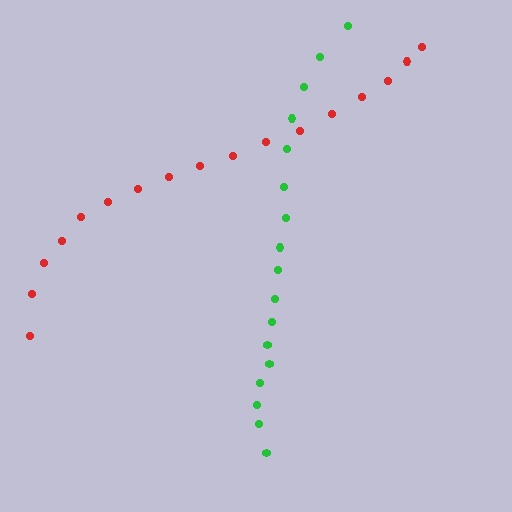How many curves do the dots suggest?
There are 2 distinct paths.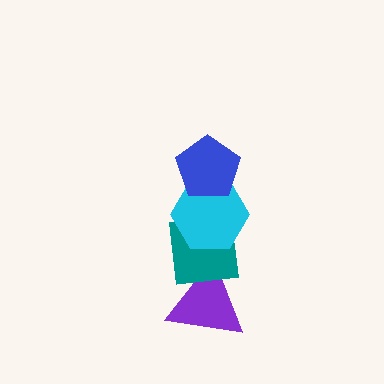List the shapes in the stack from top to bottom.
From top to bottom: the blue pentagon, the cyan hexagon, the teal square, the purple triangle.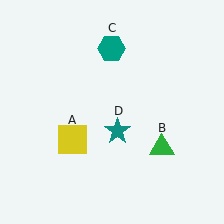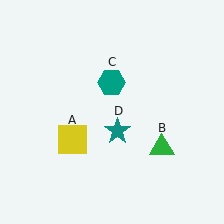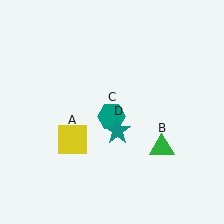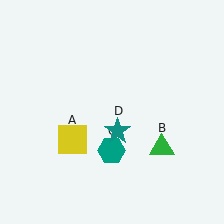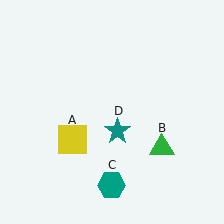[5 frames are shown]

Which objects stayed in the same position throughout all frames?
Yellow square (object A) and green triangle (object B) and teal star (object D) remained stationary.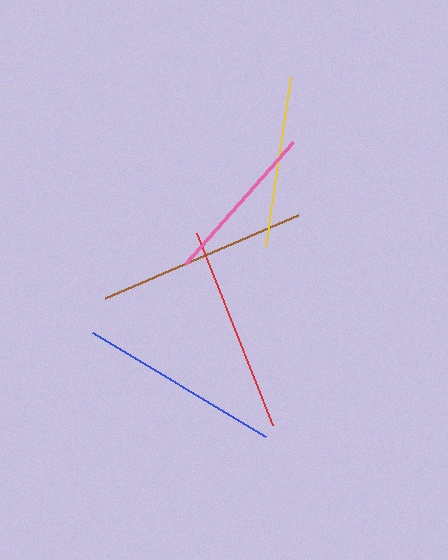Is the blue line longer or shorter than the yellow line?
The blue line is longer than the yellow line.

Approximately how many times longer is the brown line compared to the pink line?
The brown line is approximately 1.3 times the length of the pink line.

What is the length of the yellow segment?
The yellow segment is approximately 171 pixels long.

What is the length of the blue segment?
The blue segment is approximately 203 pixels long.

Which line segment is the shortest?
The pink line is the shortest at approximately 163 pixels.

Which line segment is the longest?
The brown line is the longest at approximately 210 pixels.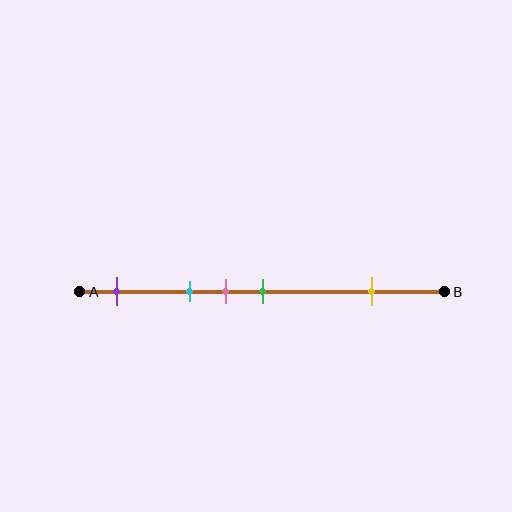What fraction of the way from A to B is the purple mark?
The purple mark is approximately 10% (0.1) of the way from A to B.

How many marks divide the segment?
There are 5 marks dividing the segment.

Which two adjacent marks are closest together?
The pink and green marks are the closest adjacent pair.